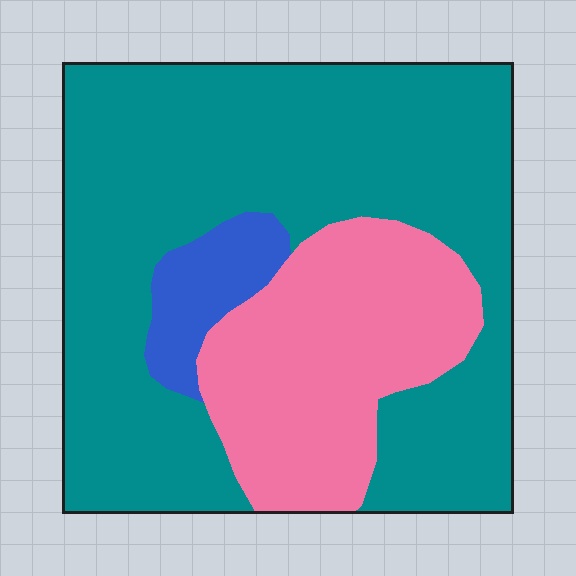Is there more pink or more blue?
Pink.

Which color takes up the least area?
Blue, at roughly 5%.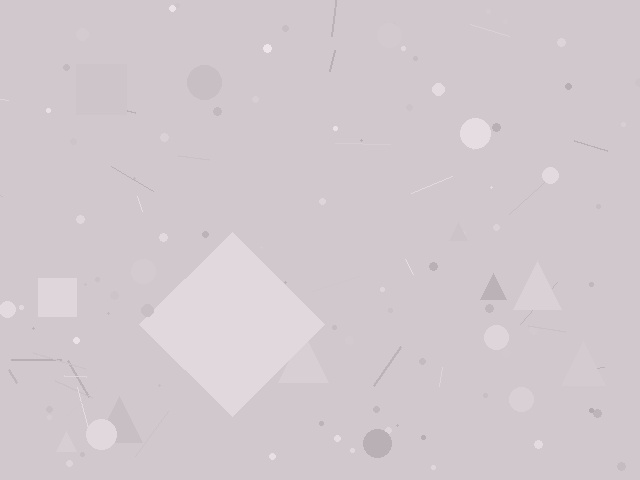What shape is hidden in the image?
A diamond is hidden in the image.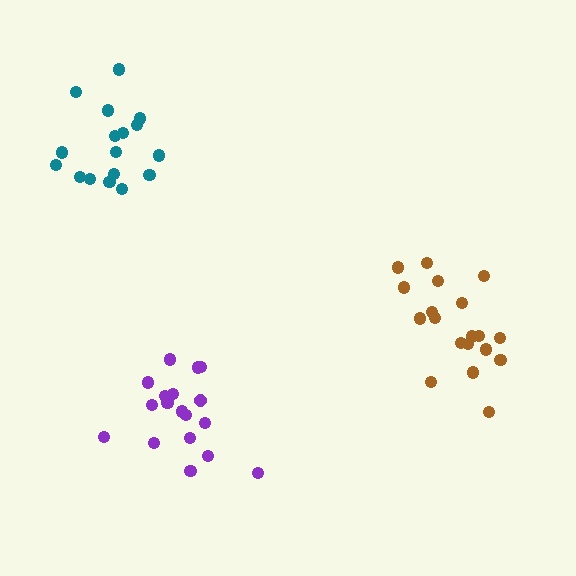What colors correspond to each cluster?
The clusters are colored: purple, teal, brown.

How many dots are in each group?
Group 1: 19 dots, Group 2: 17 dots, Group 3: 19 dots (55 total).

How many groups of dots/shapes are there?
There are 3 groups.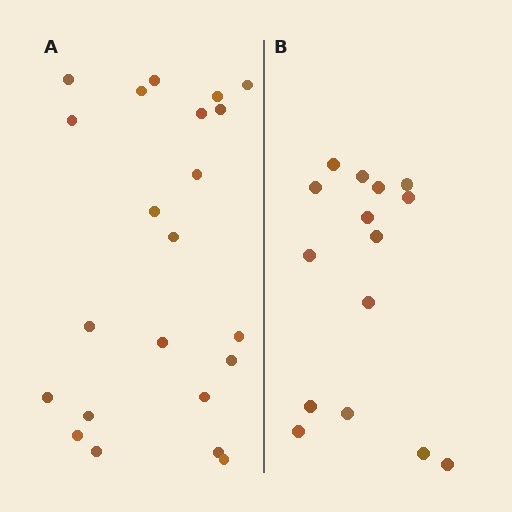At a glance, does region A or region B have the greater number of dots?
Region A (the left region) has more dots.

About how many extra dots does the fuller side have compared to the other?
Region A has roughly 8 or so more dots than region B.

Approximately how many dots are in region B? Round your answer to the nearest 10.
About 20 dots. (The exact count is 15, which rounds to 20.)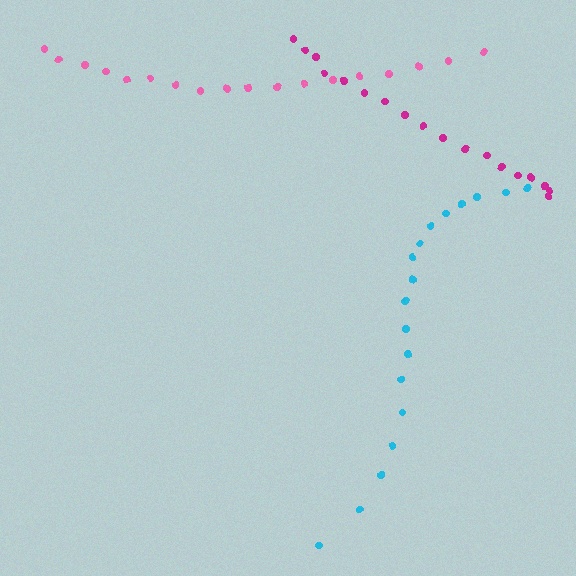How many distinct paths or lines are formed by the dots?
There are 3 distinct paths.